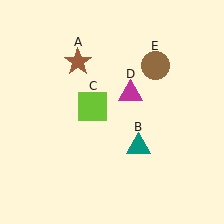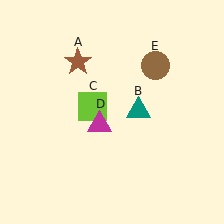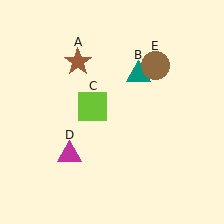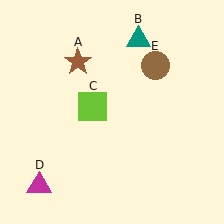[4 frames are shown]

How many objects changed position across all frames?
2 objects changed position: teal triangle (object B), magenta triangle (object D).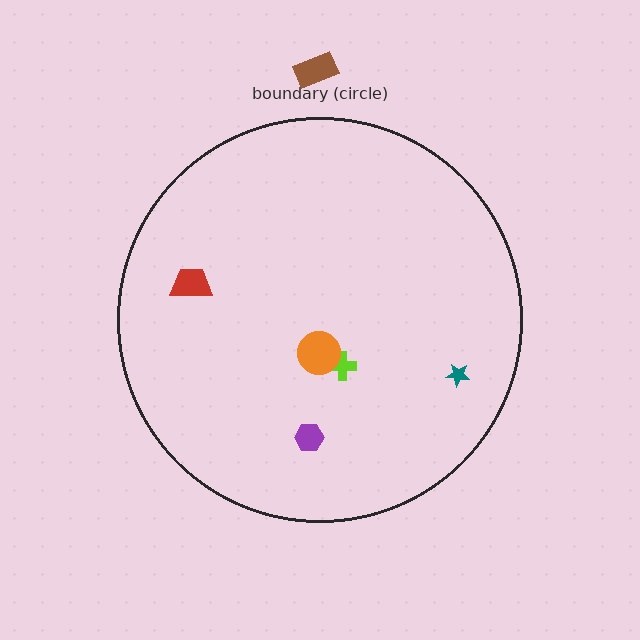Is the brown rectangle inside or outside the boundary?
Outside.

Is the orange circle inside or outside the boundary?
Inside.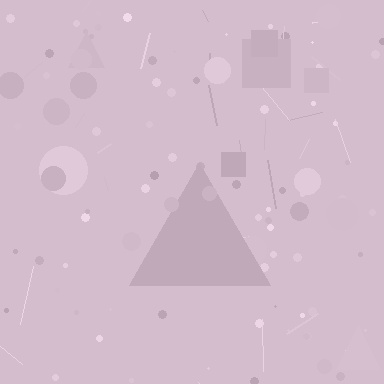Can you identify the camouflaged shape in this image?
The camouflaged shape is a triangle.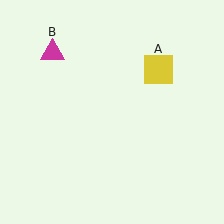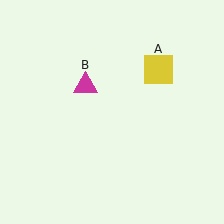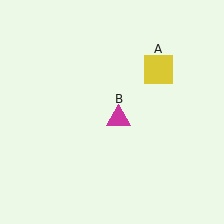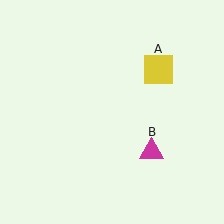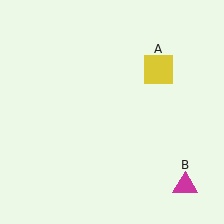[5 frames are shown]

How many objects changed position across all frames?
1 object changed position: magenta triangle (object B).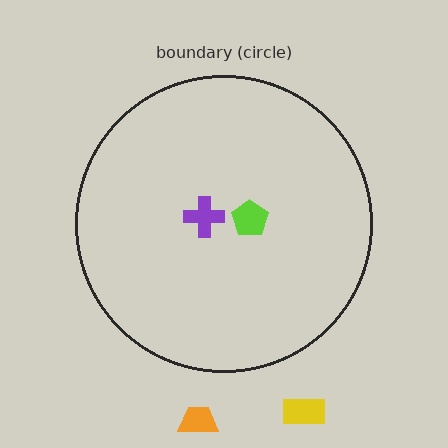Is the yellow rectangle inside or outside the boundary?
Outside.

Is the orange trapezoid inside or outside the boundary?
Outside.